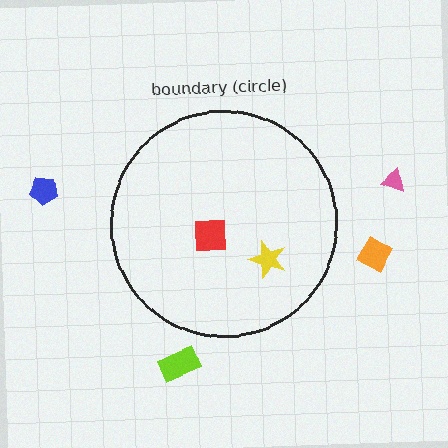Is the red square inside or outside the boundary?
Inside.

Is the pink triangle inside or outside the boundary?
Outside.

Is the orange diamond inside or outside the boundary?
Outside.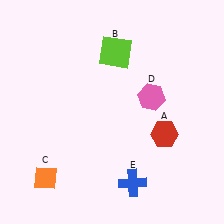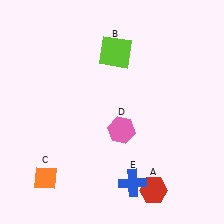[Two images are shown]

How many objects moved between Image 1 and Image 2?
2 objects moved between the two images.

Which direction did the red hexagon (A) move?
The red hexagon (A) moved down.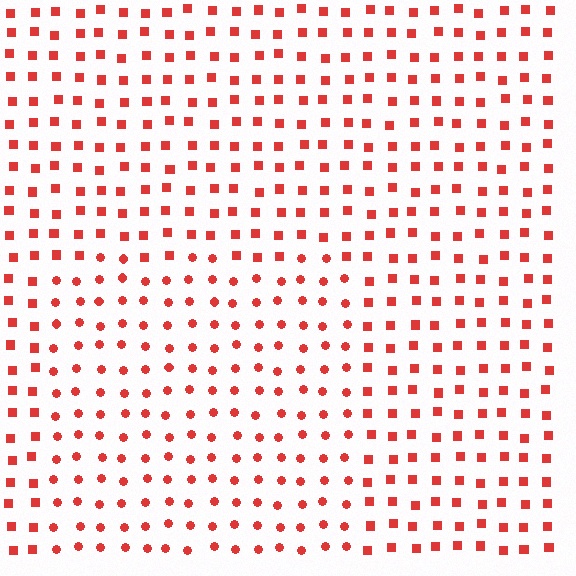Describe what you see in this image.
The image is filled with small red elements arranged in a uniform grid. A rectangle-shaped region contains circles, while the surrounding area contains squares. The boundary is defined purely by the change in element shape.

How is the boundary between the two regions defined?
The boundary is defined by a change in element shape: circles inside vs. squares outside. All elements share the same color and spacing.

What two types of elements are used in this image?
The image uses circles inside the rectangle region and squares outside it.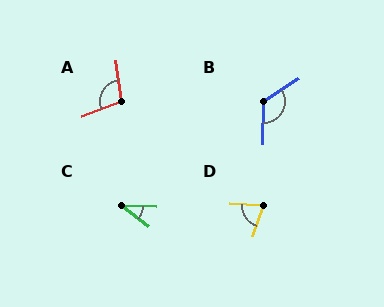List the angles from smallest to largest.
C (36°), D (74°), A (103°), B (123°).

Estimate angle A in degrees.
Approximately 103 degrees.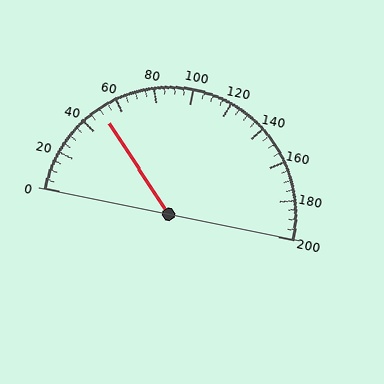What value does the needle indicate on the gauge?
The needle indicates approximately 50.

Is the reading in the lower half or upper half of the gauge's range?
The reading is in the lower half of the range (0 to 200).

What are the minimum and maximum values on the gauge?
The gauge ranges from 0 to 200.